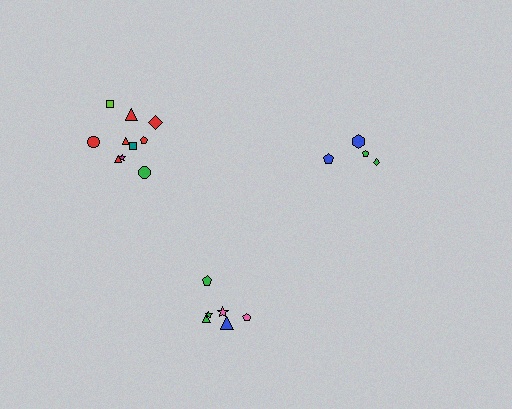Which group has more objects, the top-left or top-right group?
The top-left group.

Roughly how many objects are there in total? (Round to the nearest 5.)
Roughly 20 objects in total.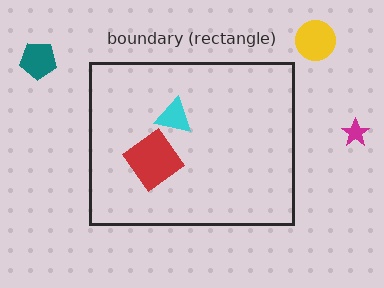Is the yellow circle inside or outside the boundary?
Outside.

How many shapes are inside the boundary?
2 inside, 3 outside.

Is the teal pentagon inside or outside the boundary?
Outside.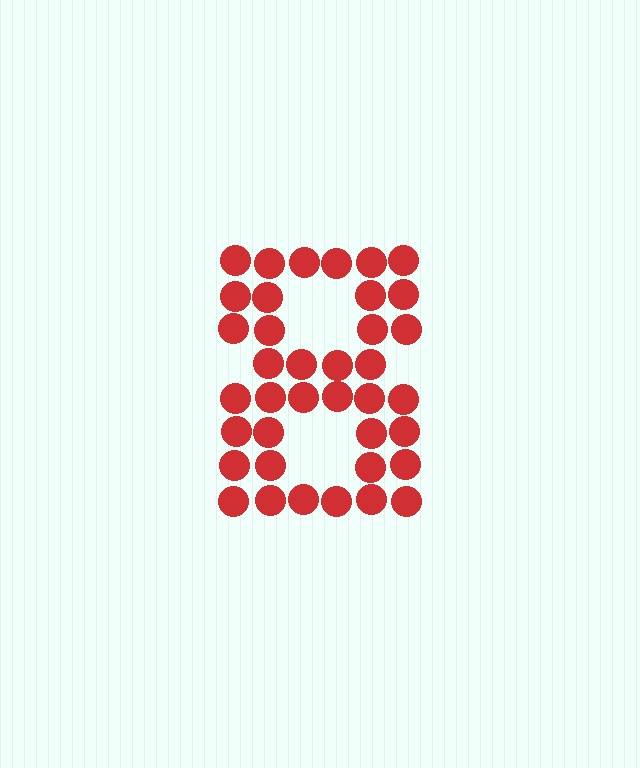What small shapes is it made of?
It is made of small circles.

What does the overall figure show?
The overall figure shows the digit 8.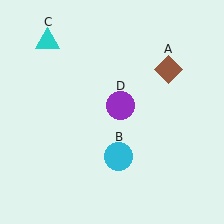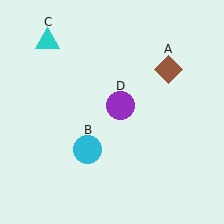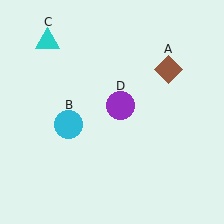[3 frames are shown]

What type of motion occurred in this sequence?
The cyan circle (object B) rotated clockwise around the center of the scene.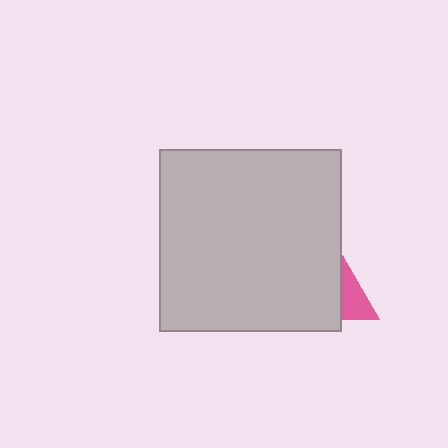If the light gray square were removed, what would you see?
You would see the complete pink triangle.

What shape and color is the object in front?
The object in front is a light gray square.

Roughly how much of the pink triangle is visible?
A small part of it is visible (roughly 31%).